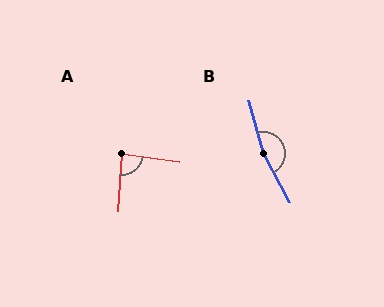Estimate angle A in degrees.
Approximately 86 degrees.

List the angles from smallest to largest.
A (86°), B (167°).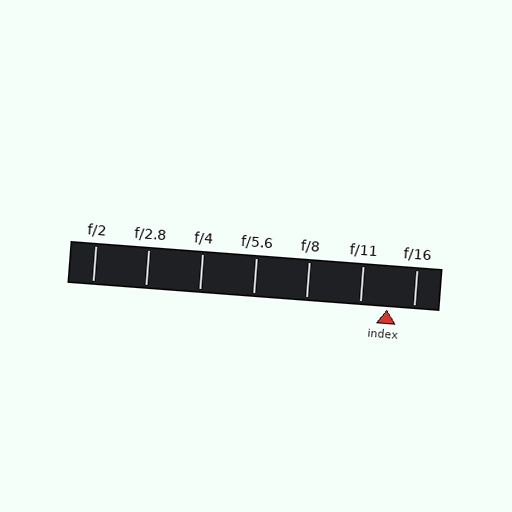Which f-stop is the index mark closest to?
The index mark is closest to f/16.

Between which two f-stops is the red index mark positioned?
The index mark is between f/11 and f/16.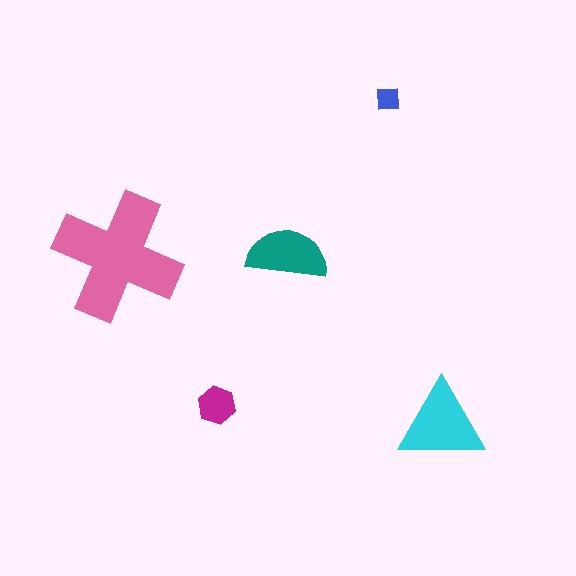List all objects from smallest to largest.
The blue square, the magenta hexagon, the teal semicircle, the cyan triangle, the pink cross.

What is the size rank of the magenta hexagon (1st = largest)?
4th.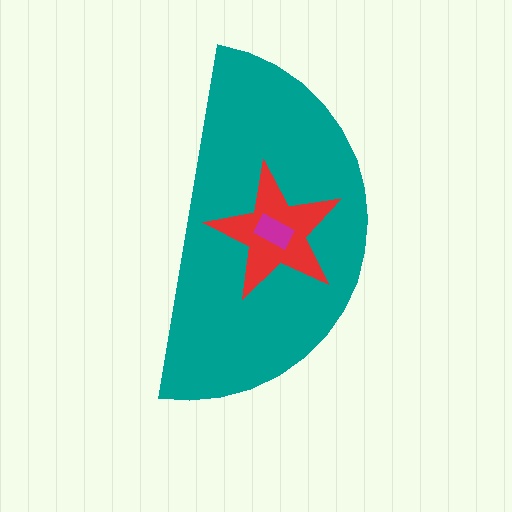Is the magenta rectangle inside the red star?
Yes.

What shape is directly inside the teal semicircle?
The red star.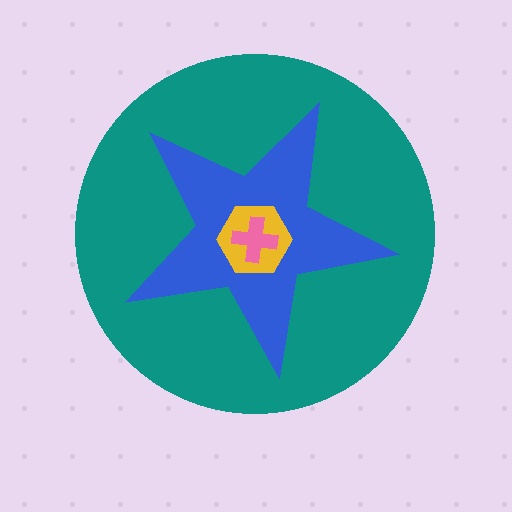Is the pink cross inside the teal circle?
Yes.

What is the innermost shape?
The pink cross.